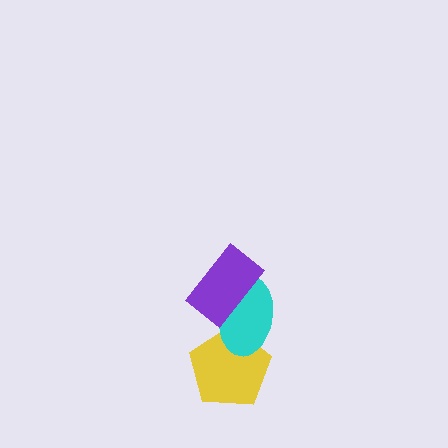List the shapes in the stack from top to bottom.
From top to bottom: the purple rectangle, the cyan ellipse, the yellow pentagon.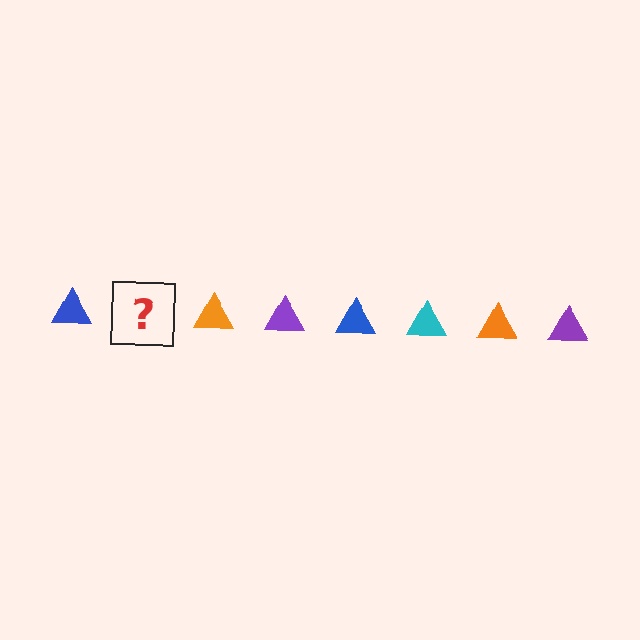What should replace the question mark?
The question mark should be replaced with a cyan triangle.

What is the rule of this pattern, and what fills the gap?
The rule is that the pattern cycles through blue, cyan, orange, purple triangles. The gap should be filled with a cyan triangle.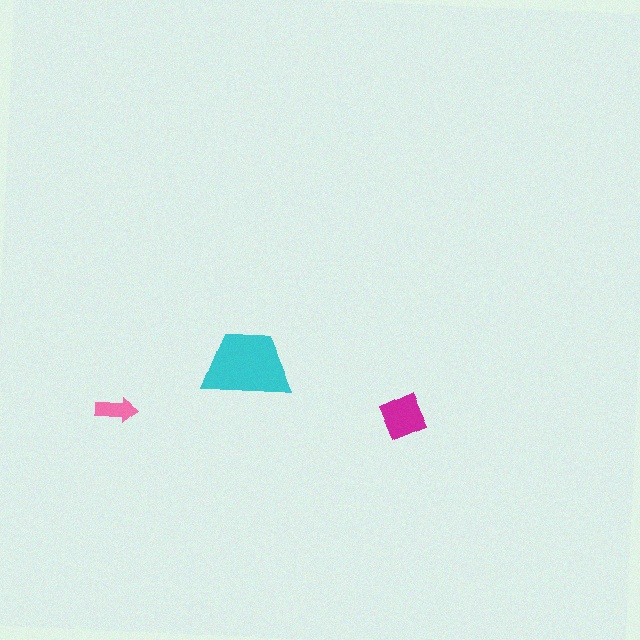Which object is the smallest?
The pink arrow.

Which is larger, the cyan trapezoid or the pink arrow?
The cyan trapezoid.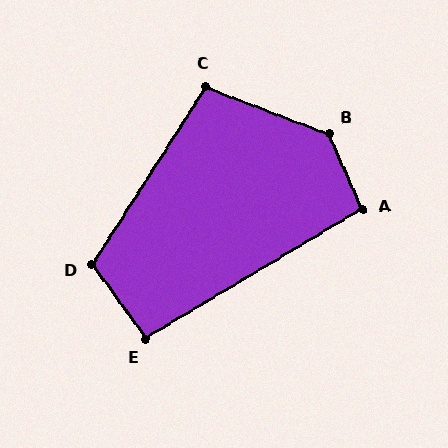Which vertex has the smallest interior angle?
E, at approximately 96 degrees.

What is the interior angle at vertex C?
Approximately 102 degrees (obtuse).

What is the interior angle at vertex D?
Approximately 111 degrees (obtuse).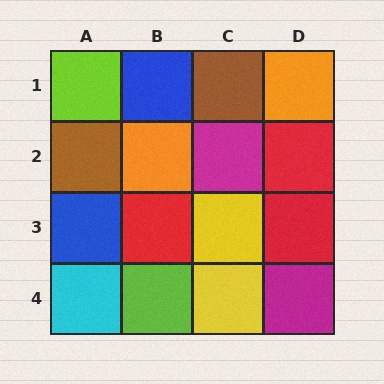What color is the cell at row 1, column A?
Lime.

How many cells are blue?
2 cells are blue.